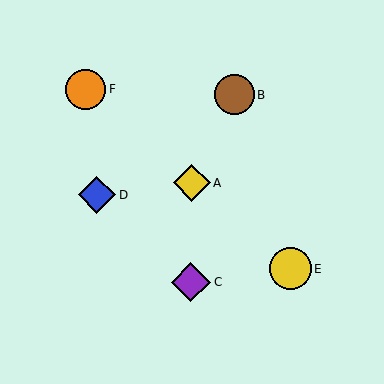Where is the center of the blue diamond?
The center of the blue diamond is at (97, 195).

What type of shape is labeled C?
Shape C is a purple diamond.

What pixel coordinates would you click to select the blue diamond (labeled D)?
Click at (97, 195) to select the blue diamond D.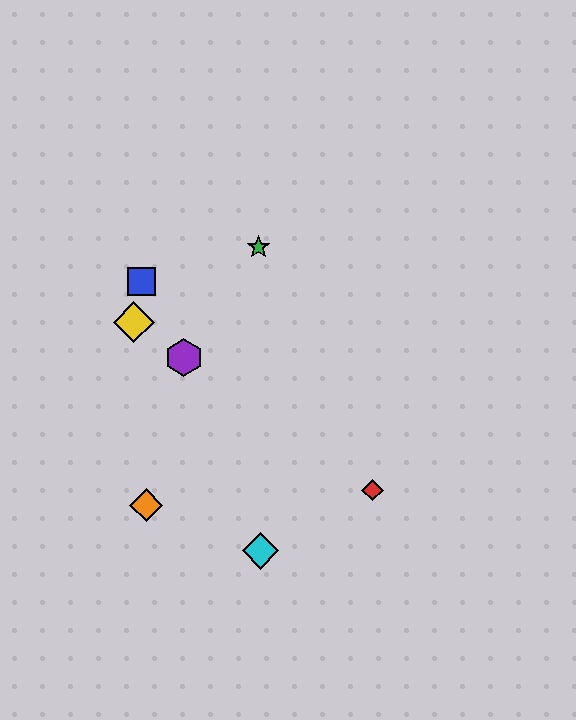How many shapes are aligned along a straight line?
3 shapes (the red diamond, the yellow diamond, the purple hexagon) are aligned along a straight line.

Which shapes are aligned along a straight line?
The red diamond, the yellow diamond, the purple hexagon are aligned along a straight line.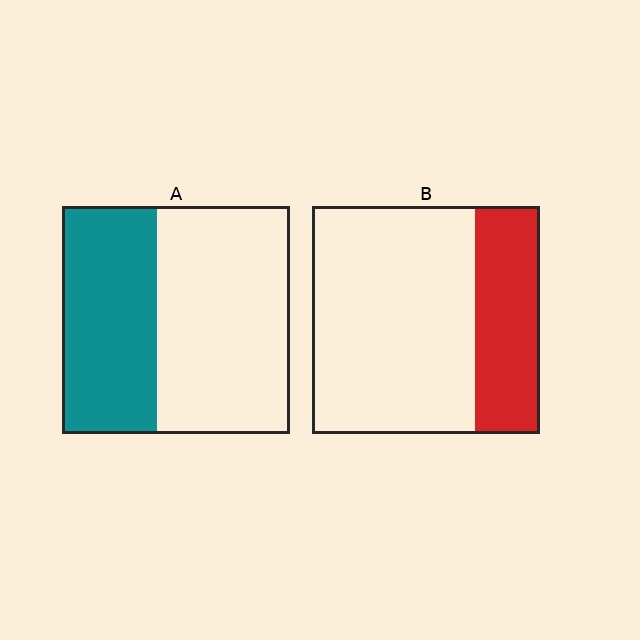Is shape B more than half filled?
No.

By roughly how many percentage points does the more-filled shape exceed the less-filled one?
By roughly 15 percentage points (A over B).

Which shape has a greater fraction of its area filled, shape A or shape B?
Shape A.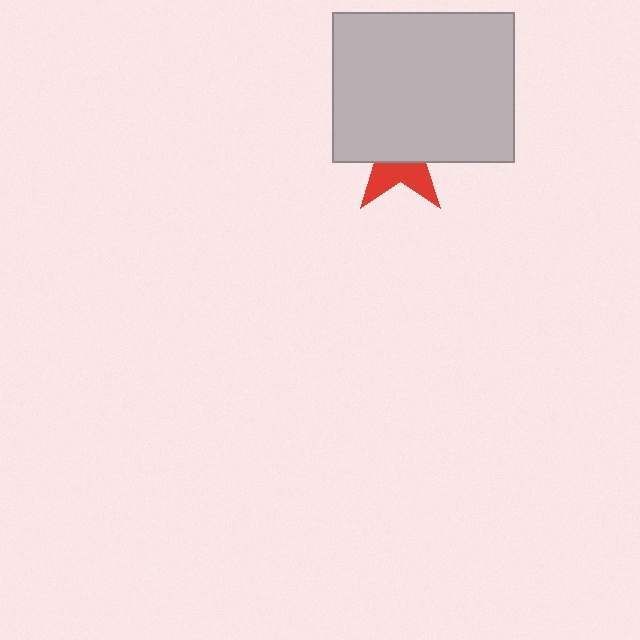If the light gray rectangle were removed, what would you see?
You would see the complete red star.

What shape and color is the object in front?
The object in front is a light gray rectangle.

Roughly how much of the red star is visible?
A small part of it is visible (roughly 36%).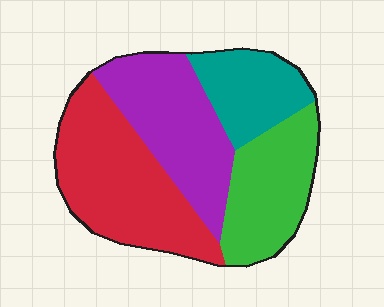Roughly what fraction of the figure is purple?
Purple takes up between a sixth and a third of the figure.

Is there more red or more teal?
Red.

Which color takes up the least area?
Teal, at roughly 15%.